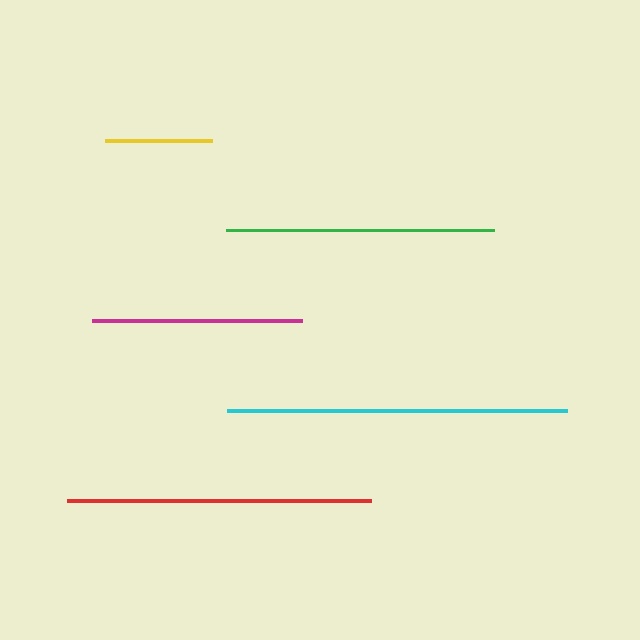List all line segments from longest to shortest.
From longest to shortest: cyan, red, green, magenta, yellow.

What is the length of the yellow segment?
The yellow segment is approximately 107 pixels long.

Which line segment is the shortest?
The yellow line is the shortest at approximately 107 pixels.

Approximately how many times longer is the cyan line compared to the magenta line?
The cyan line is approximately 1.6 times the length of the magenta line.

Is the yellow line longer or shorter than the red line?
The red line is longer than the yellow line.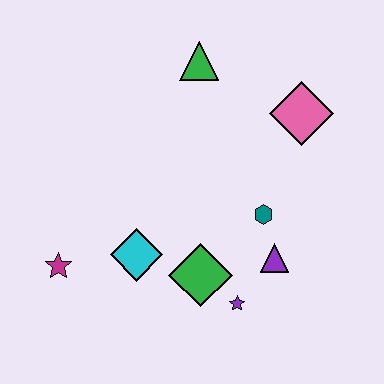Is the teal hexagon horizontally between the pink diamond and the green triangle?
Yes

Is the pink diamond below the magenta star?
No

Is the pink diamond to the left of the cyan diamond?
No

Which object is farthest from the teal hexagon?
The magenta star is farthest from the teal hexagon.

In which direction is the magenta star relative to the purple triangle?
The magenta star is to the left of the purple triangle.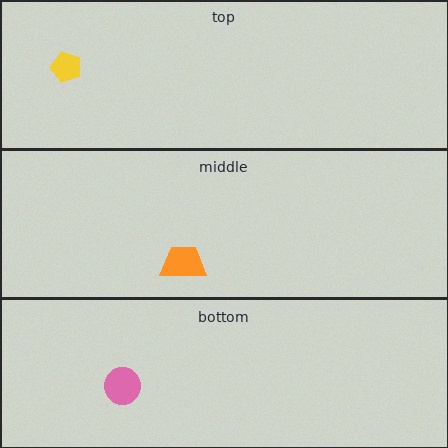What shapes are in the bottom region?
The pink circle.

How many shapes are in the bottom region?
1.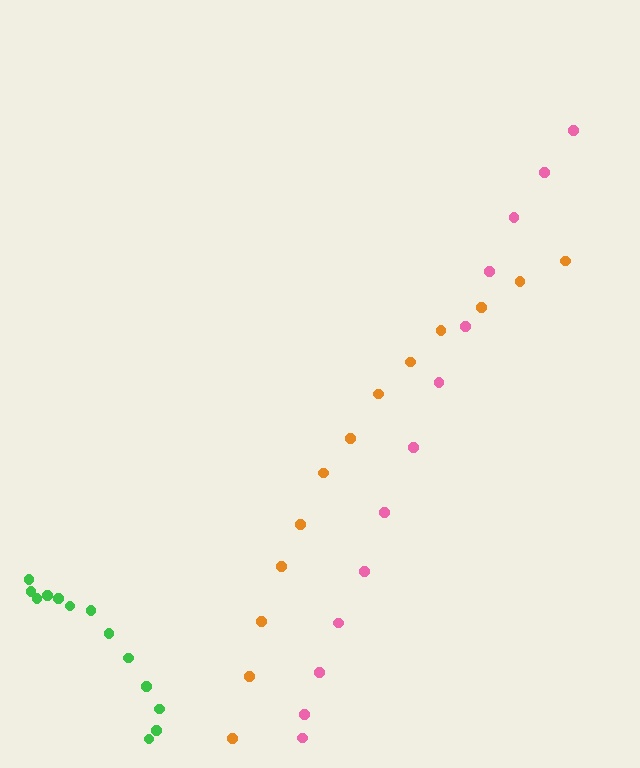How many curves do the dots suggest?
There are 3 distinct paths.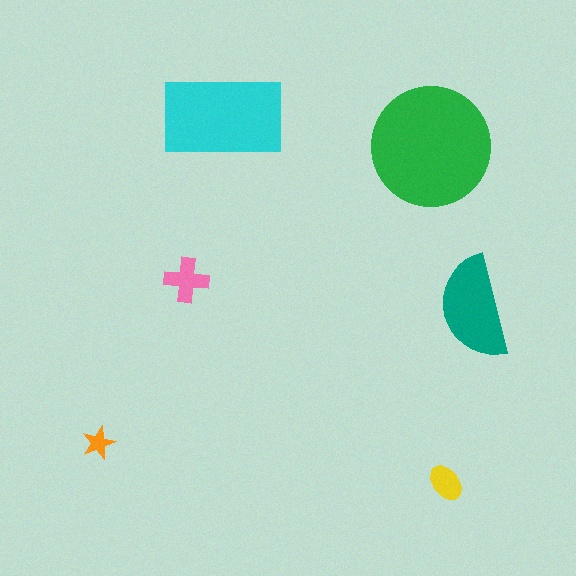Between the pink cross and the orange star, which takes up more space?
The pink cross.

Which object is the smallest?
The orange star.